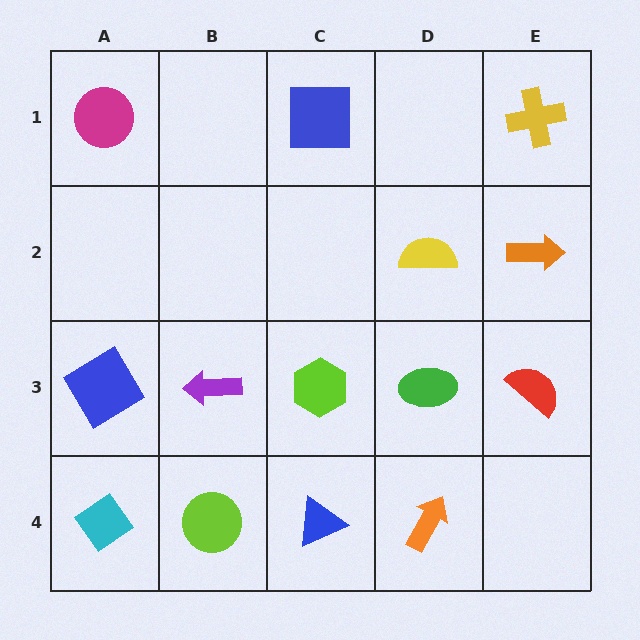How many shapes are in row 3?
5 shapes.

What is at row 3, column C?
A lime hexagon.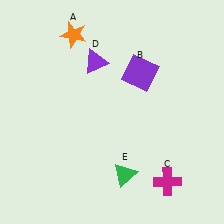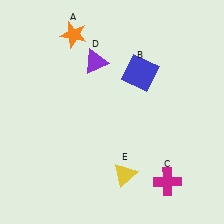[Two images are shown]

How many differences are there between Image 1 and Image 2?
There are 2 differences between the two images.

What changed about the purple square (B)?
In Image 1, B is purple. In Image 2, it changed to blue.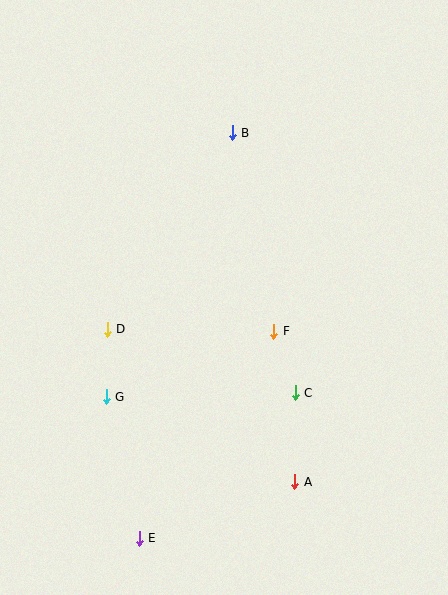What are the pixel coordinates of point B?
Point B is at (232, 133).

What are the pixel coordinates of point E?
Point E is at (139, 538).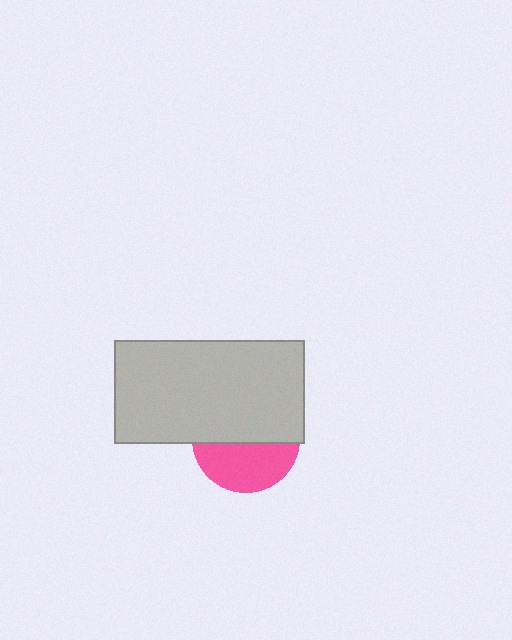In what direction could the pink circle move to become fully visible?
The pink circle could move down. That would shift it out from behind the light gray rectangle entirely.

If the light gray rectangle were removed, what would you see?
You would see the complete pink circle.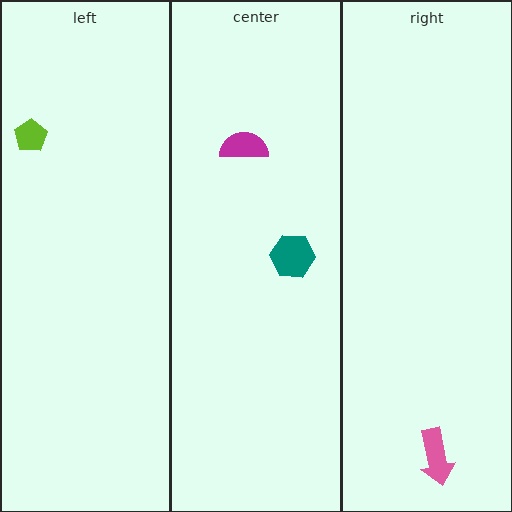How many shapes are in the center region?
2.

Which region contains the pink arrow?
The right region.